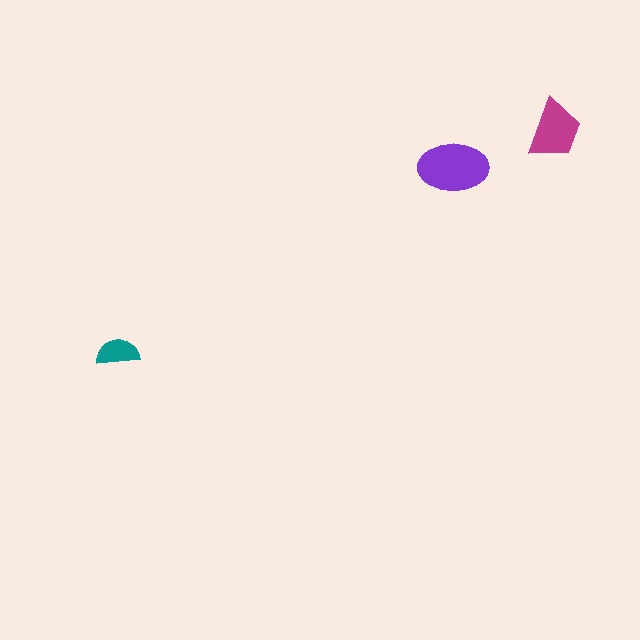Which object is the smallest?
The teal semicircle.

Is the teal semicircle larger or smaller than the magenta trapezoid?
Smaller.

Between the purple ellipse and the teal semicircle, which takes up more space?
The purple ellipse.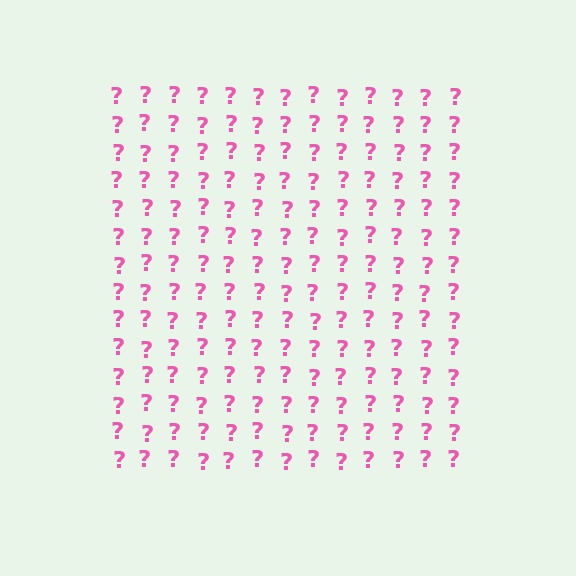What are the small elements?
The small elements are question marks.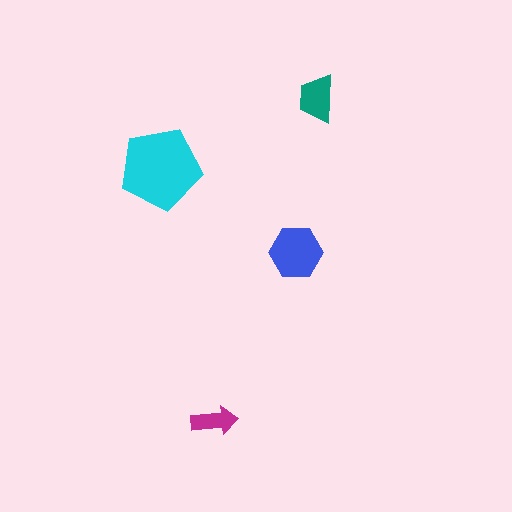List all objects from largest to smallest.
The cyan pentagon, the blue hexagon, the teal trapezoid, the magenta arrow.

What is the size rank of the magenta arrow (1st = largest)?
4th.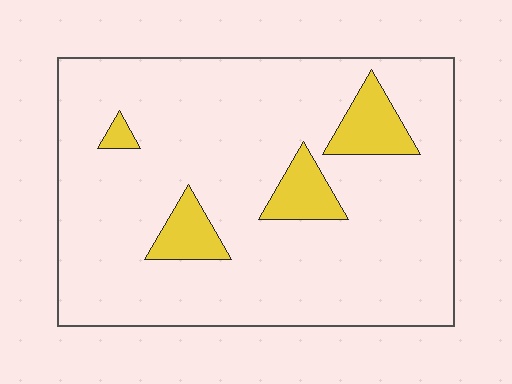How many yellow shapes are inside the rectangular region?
4.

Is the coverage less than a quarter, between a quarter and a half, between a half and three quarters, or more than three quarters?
Less than a quarter.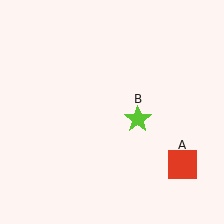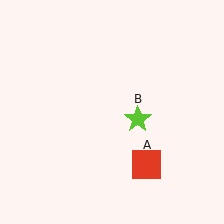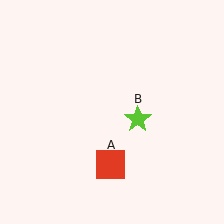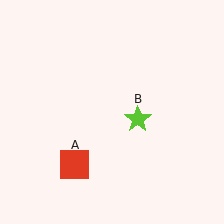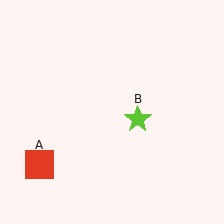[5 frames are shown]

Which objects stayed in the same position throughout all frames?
Lime star (object B) remained stationary.